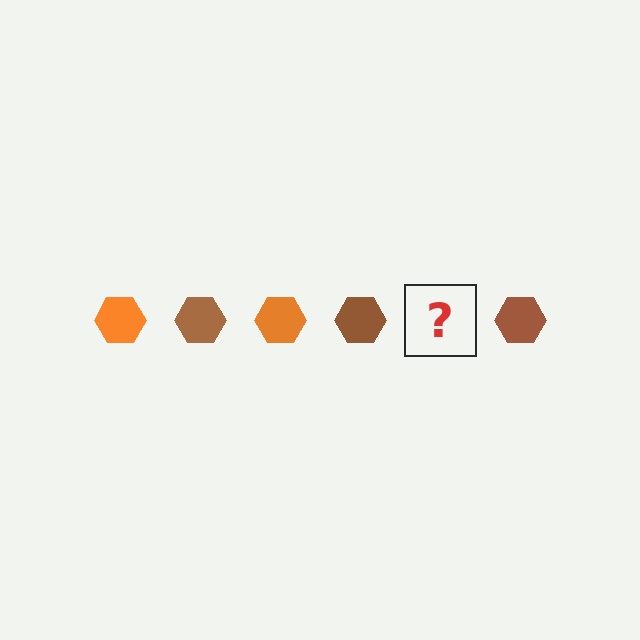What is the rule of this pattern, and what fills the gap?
The rule is that the pattern cycles through orange, brown hexagons. The gap should be filled with an orange hexagon.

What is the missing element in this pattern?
The missing element is an orange hexagon.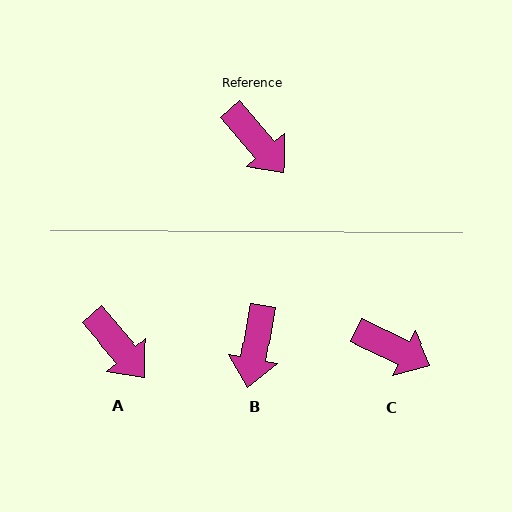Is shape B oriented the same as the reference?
No, it is off by about 51 degrees.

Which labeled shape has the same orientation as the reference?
A.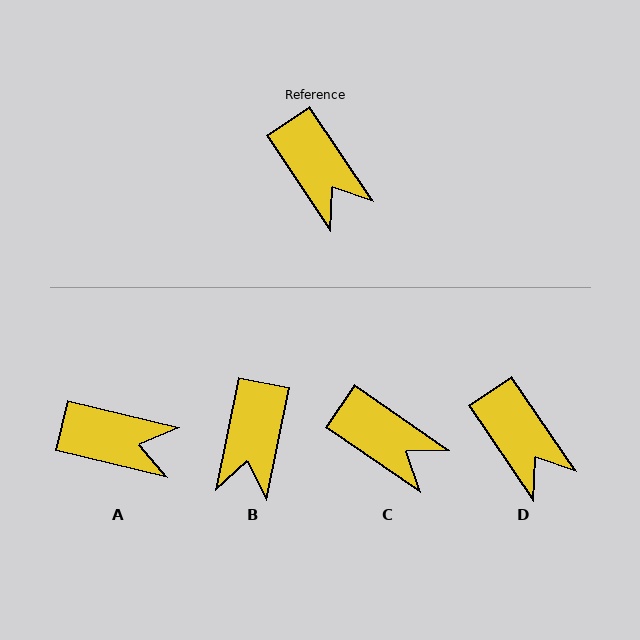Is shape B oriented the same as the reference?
No, it is off by about 46 degrees.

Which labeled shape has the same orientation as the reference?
D.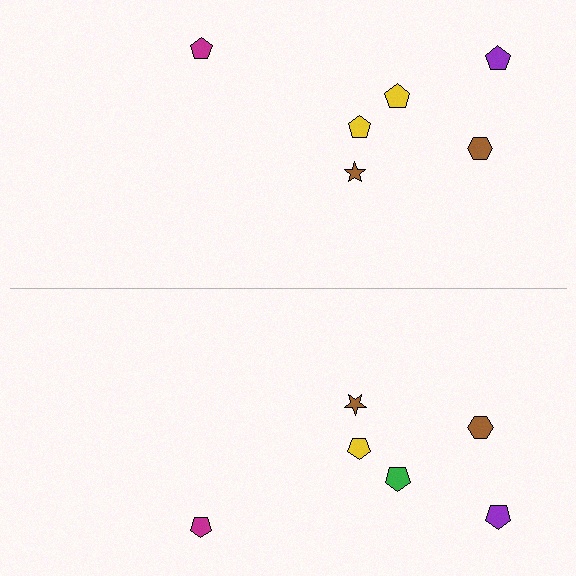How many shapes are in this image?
There are 12 shapes in this image.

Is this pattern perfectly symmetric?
No, the pattern is not perfectly symmetric. The green pentagon on the bottom side breaks the symmetry — its mirror counterpart is yellow.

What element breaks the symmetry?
The green pentagon on the bottom side breaks the symmetry — its mirror counterpart is yellow.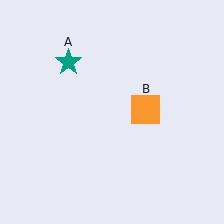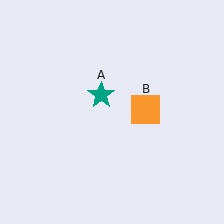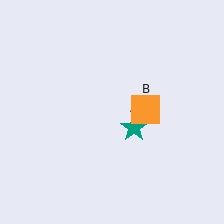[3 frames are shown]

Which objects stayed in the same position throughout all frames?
Orange square (object B) remained stationary.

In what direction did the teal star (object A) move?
The teal star (object A) moved down and to the right.